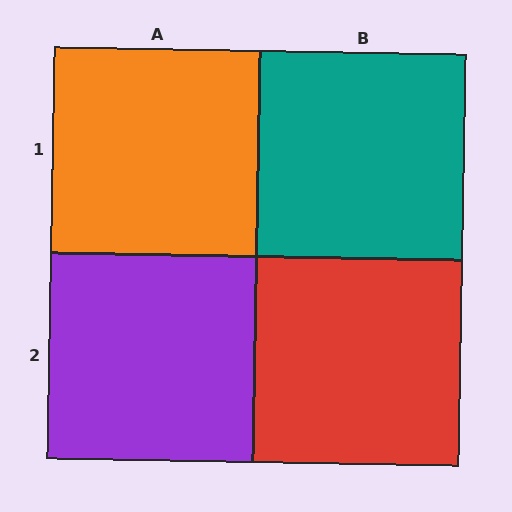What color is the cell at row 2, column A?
Purple.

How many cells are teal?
1 cell is teal.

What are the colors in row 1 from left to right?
Orange, teal.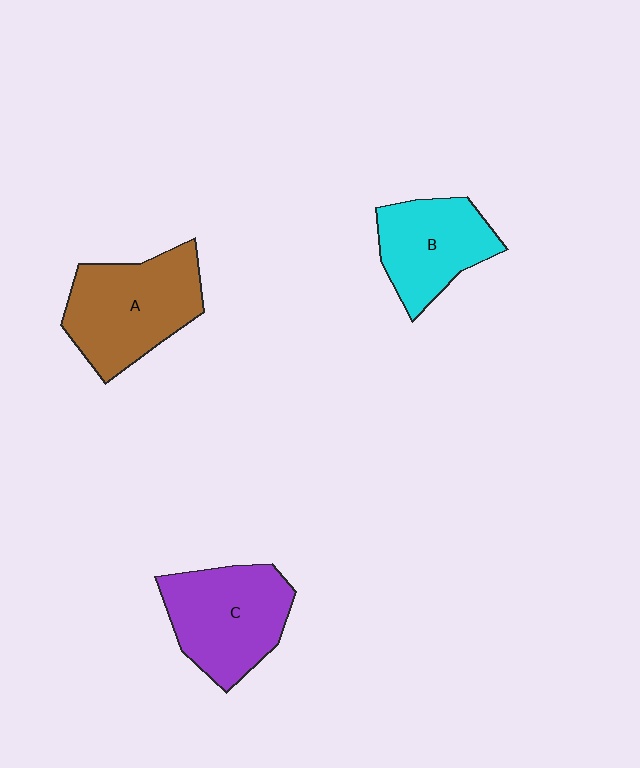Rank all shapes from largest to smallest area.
From largest to smallest: A (brown), C (purple), B (cyan).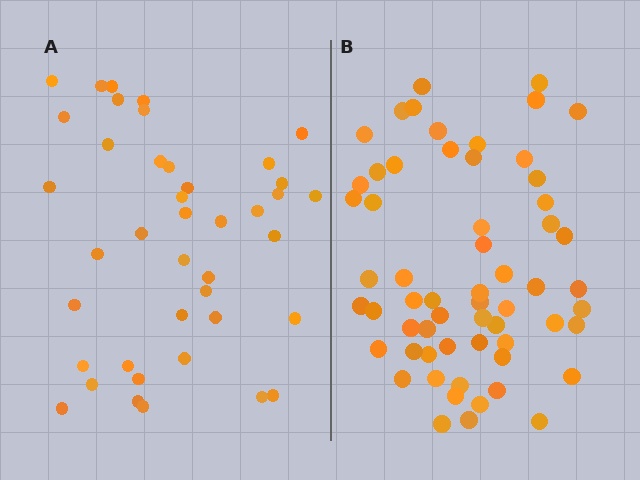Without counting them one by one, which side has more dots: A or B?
Region B (the right region) has more dots.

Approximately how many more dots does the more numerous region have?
Region B has approximately 20 more dots than region A.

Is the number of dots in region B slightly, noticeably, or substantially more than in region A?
Region B has substantially more. The ratio is roughly 1.5 to 1.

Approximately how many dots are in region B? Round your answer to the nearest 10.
About 60 dots.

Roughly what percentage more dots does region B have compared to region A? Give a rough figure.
About 45% more.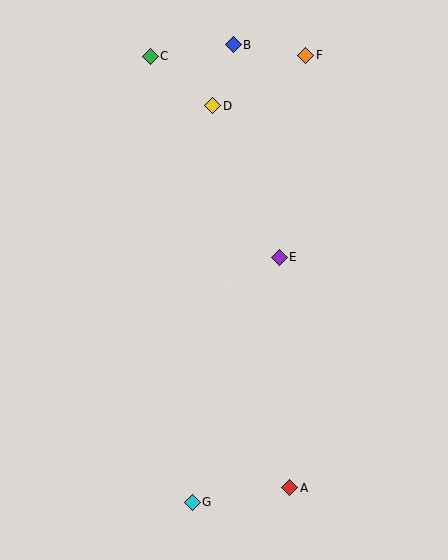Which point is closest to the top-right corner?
Point F is closest to the top-right corner.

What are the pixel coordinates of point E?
Point E is at (279, 257).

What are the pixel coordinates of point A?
Point A is at (290, 488).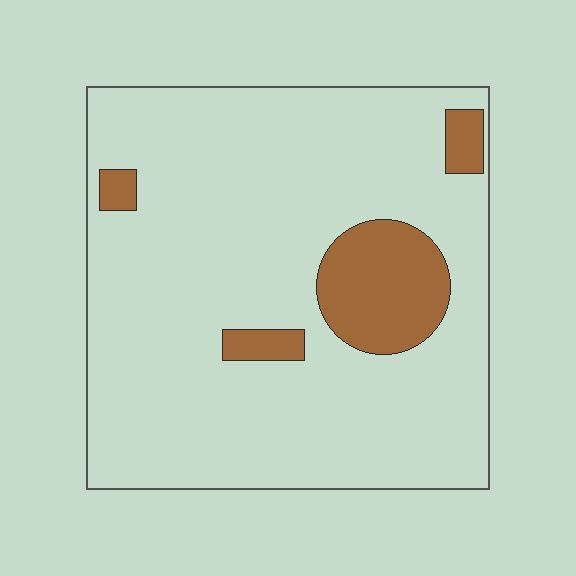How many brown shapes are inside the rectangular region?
4.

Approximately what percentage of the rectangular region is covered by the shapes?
Approximately 15%.